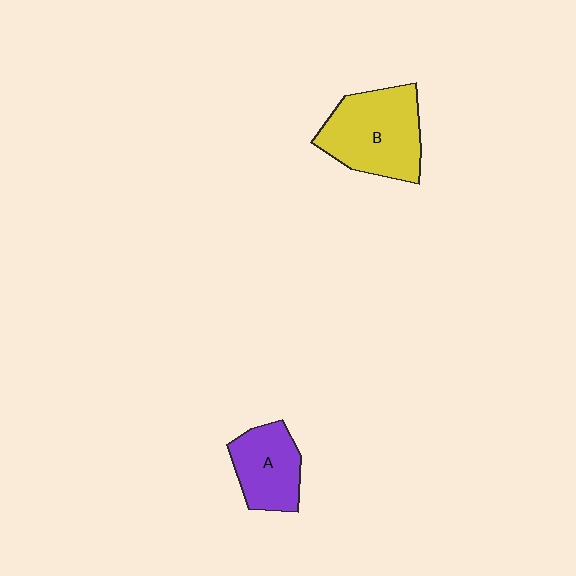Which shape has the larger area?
Shape B (yellow).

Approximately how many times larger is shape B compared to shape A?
Approximately 1.5 times.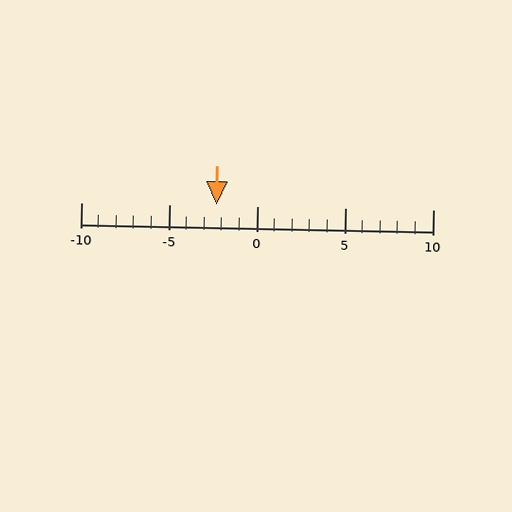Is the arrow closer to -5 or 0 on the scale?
The arrow is closer to 0.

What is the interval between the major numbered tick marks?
The major tick marks are spaced 5 units apart.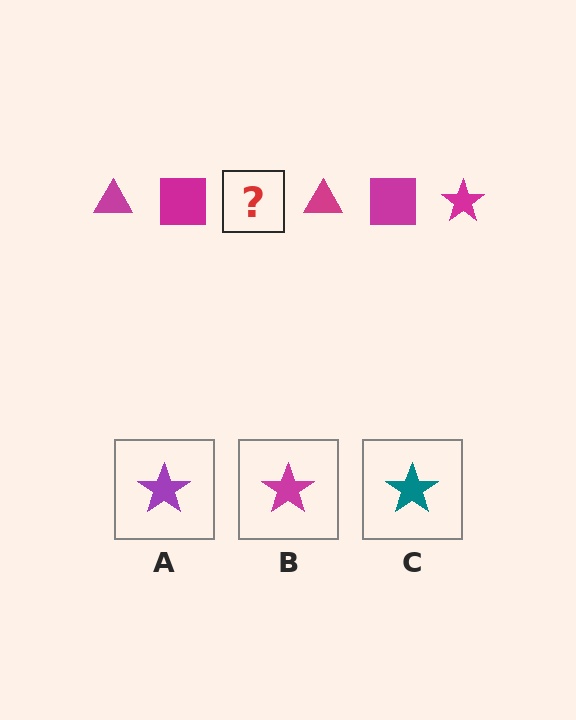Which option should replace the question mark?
Option B.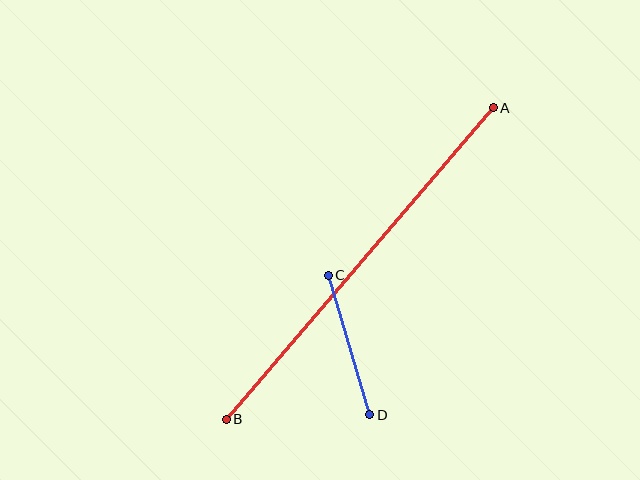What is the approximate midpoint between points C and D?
The midpoint is at approximately (349, 345) pixels.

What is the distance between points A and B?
The distance is approximately 410 pixels.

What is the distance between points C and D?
The distance is approximately 146 pixels.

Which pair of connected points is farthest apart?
Points A and B are farthest apart.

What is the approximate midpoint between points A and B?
The midpoint is at approximately (360, 263) pixels.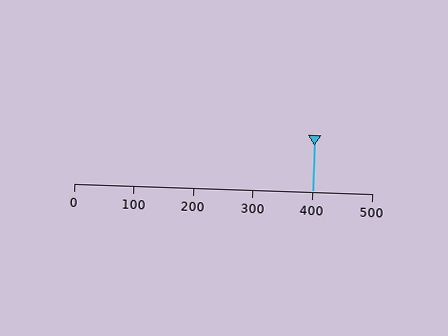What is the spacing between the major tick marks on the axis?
The major ticks are spaced 100 apart.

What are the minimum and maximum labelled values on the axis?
The axis runs from 0 to 500.